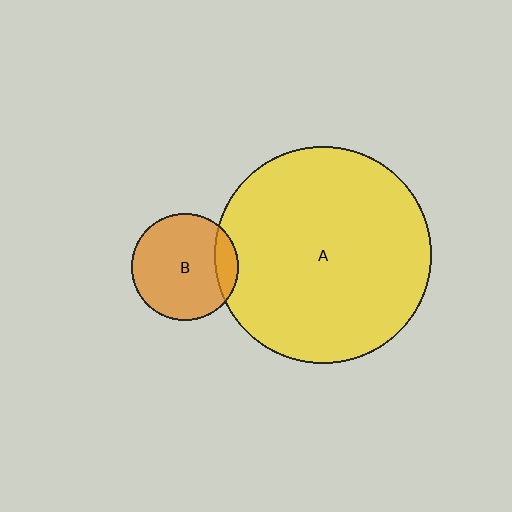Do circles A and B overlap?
Yes.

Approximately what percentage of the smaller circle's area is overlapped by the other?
Approximately 15%.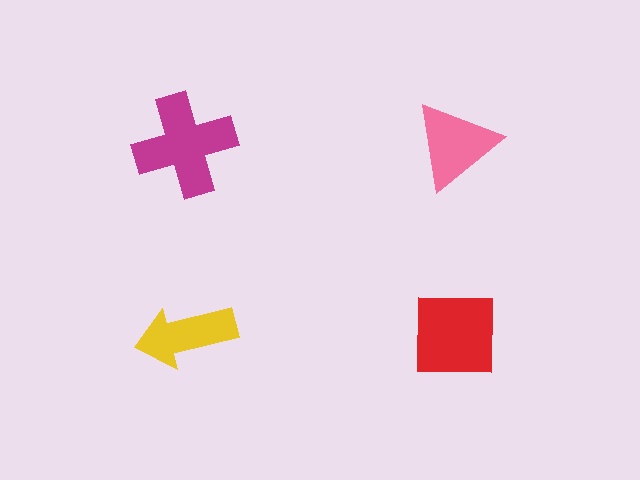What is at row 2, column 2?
A red square.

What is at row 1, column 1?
A magenta cross.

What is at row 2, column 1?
A yellow arrow.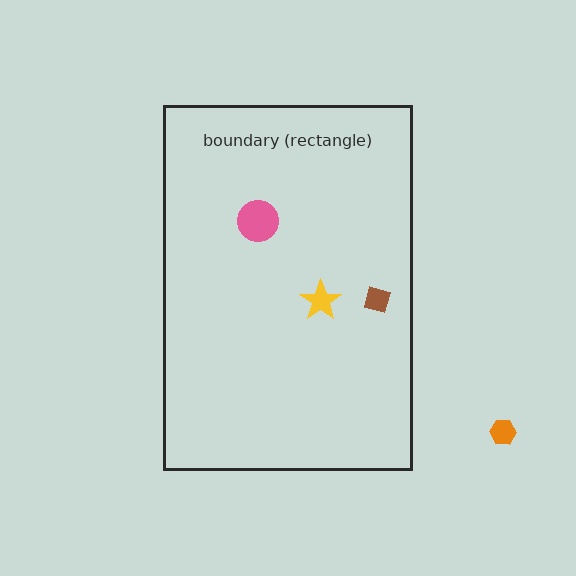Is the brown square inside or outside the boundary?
Inside.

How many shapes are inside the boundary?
3 inside, 1 outside.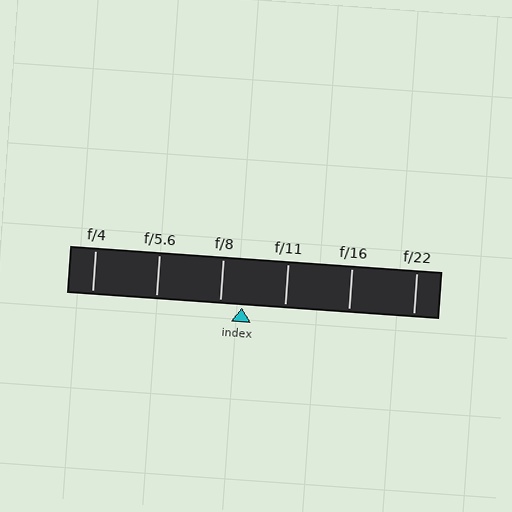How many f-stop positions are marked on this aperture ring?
There are 6 f-stop positions marked.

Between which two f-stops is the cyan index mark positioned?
The index mark is between f/8 and f/11.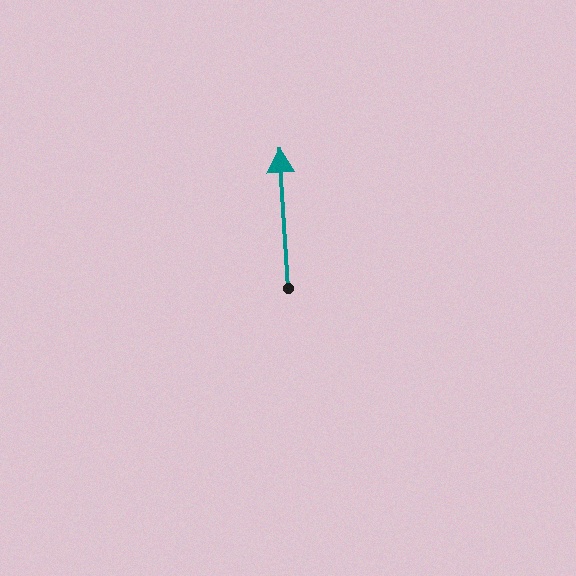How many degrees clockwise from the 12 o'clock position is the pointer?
Approximately 356 degrees.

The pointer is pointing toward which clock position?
Roughly 12 o'clock.